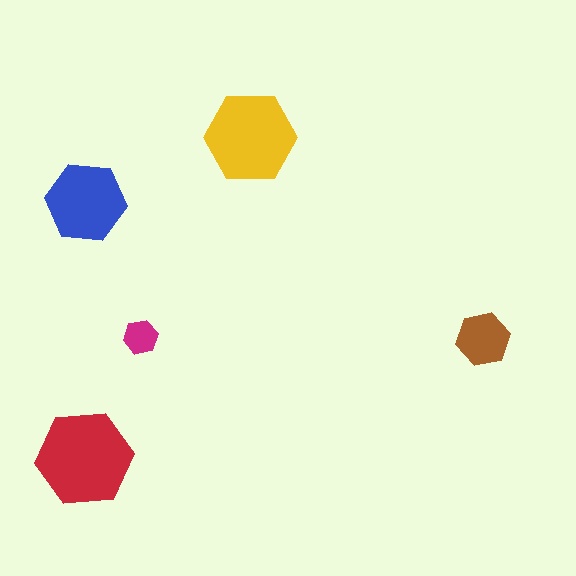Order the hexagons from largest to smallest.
the red one, the yellow one, the blue one, the brown one, the magenta one.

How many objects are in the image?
There are 5 objects in the image.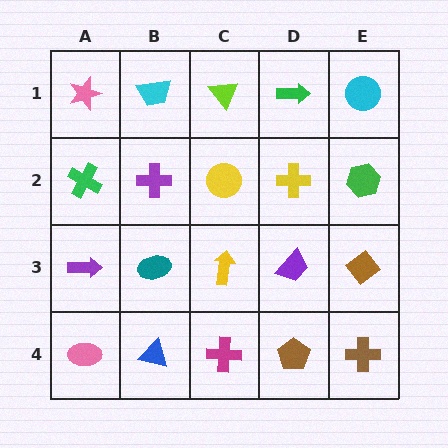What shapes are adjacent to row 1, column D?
A yellow cross (row 2, column D), a lime triangle (row 1, column C), a cyan circle (row 1, column E).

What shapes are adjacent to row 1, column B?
A purple cross (row 2, column B), a pink star (row 1, column A), a lime triangle (row 1, column C).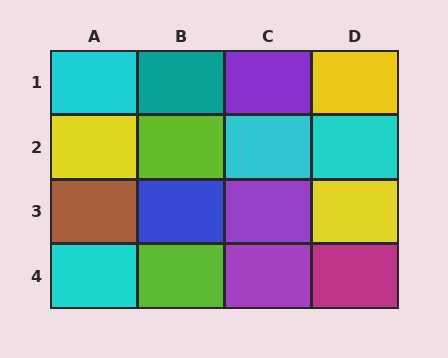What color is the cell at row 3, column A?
Brown.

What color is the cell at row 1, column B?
Teal.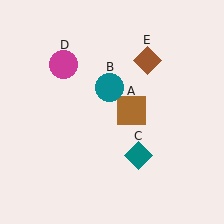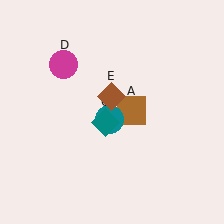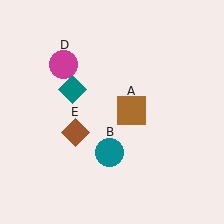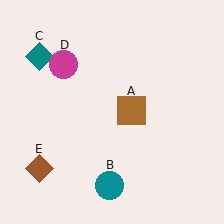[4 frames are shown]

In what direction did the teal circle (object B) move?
The teal circle (object B) moved down.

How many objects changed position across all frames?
3 objects changed position: teal circle (object B), teal diamond (object C), brown diamond (object E).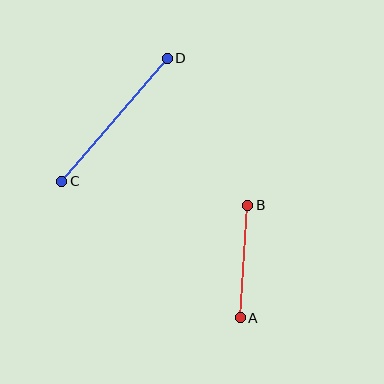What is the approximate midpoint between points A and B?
The midpoint is at approximately (244, 262) pixels.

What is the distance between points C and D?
The distance is approximately 162 pixels.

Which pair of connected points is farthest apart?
Points C and D are farthest apart.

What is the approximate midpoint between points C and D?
The midpoint is at approximately (115, 120) pixels.